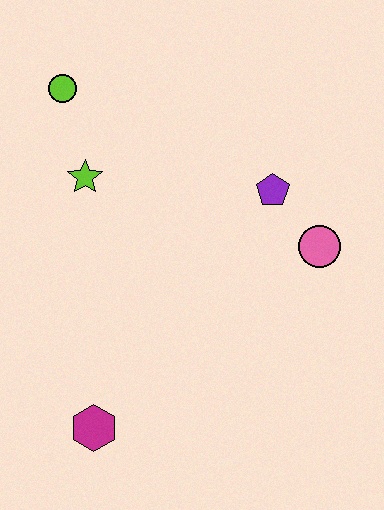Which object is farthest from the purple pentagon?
The magenta hexagon is farthest from the purple pentagon.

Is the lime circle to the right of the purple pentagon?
No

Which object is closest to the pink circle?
The purple pentagon is closest to the pink circle.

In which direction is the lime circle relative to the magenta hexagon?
The lime circle is above the magenta hexagon.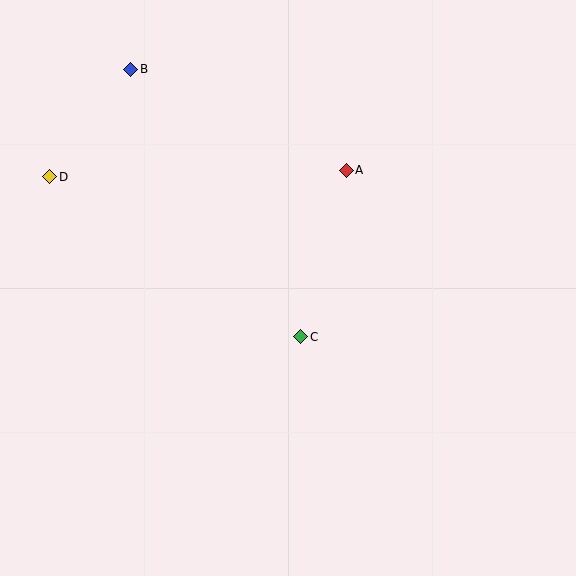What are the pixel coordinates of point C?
Point C is at (301, 337).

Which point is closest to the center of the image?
Point C at (301, 337) is closest to the center.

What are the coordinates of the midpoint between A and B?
The midpoint between A and B is at (239, 120).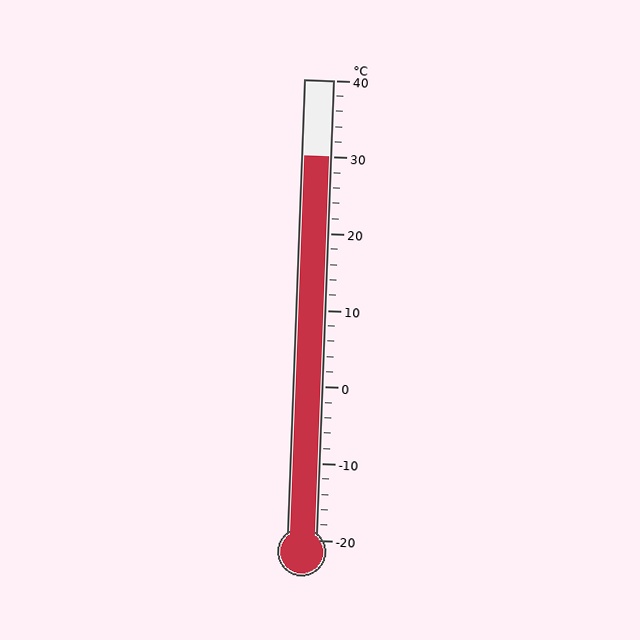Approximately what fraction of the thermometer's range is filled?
The thermometer is filled to approximately 85% of its range.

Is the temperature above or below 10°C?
The temperature is above 10°C.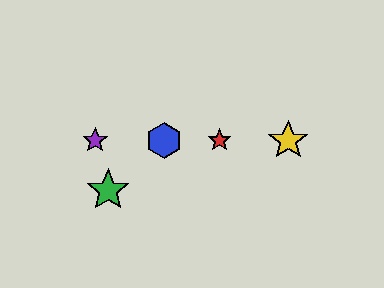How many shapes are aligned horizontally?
4 shapes (the red star, the blue hexagon, the yellow star, the purple star) are aligned horizontally.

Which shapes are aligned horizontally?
The red star, the blue hexagon, the yellow star, the purple star are aligned horizontally.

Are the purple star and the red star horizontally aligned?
Yes, both are at y≈140.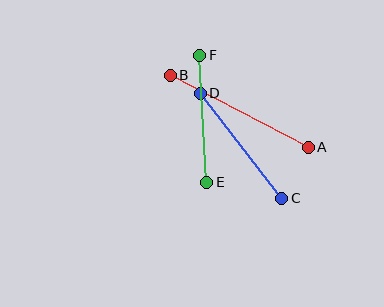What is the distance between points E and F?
The distance is approximately 128 pixels.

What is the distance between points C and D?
The distance is approximately 133 pixels.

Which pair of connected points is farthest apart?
Points A and B are farthest apart.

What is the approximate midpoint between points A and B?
The midpoint is at approximately (239, 111) pixels.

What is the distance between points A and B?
The distance is approximately 156 pixels.